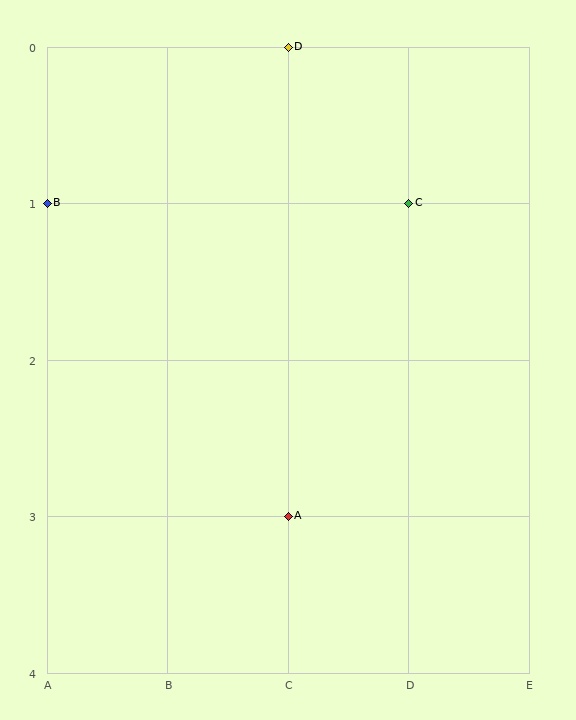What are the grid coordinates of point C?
Point C is at grid coordinates (D, 1).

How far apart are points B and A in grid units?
Points B and A are 2 columns and 2 rows apart (about 2.8 grid units diagonally).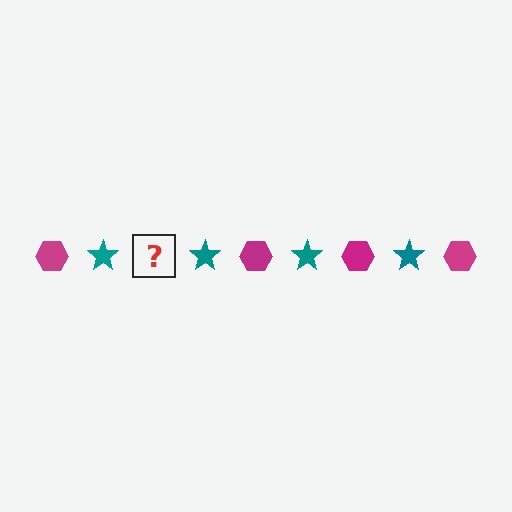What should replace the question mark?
The question mark should be replaced with a magenta hexagon.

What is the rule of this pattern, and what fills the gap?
The rule is that the pattern alternates between magenta hexagon and teal star. The gap should be filled with a magenta hexagon.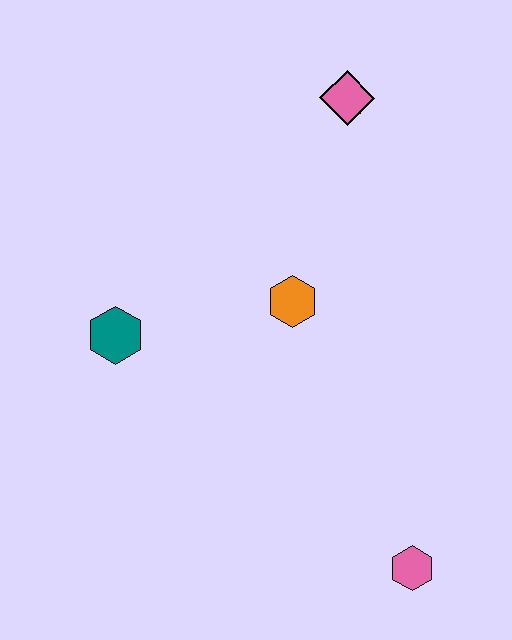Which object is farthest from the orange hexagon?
The pink hexagon is farthest from the orange hexagon.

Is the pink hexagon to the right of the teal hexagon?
Yes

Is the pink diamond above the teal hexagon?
Yes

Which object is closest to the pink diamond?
The orange hexagon is closest to the pink diamond.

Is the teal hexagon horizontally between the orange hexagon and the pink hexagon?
No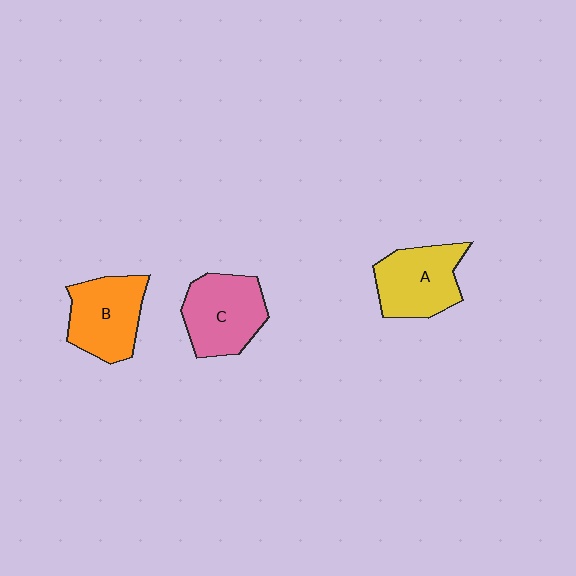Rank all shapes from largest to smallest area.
From largest to smallest: C (pink), B (orange), A (yellow).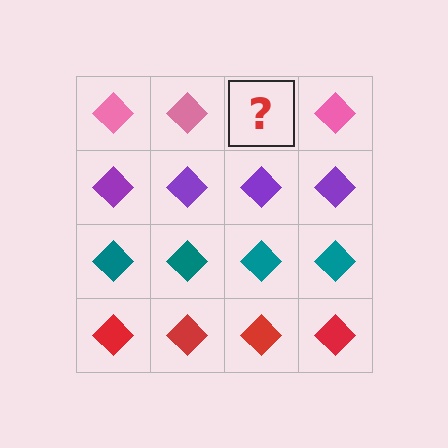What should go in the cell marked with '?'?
The missing cell should contain a pink diamond.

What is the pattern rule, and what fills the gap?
The rule is that each row has a consistent color. The gap should be filled with a pink diamond.